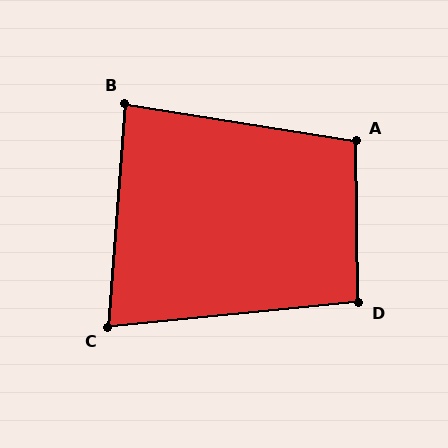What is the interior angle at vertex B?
Approximately 85 degrees (approximately right).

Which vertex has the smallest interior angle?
C, at approximately 80 degrees.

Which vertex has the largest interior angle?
A, at approximately 100 degrees.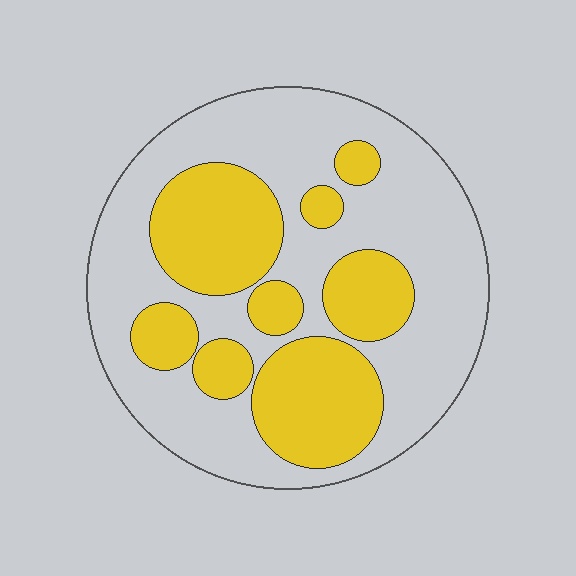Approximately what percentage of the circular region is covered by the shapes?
Approximately 35%.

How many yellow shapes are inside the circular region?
8.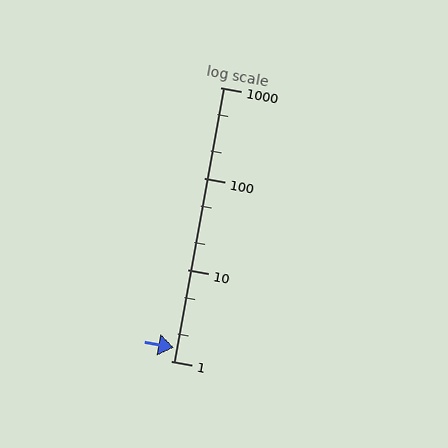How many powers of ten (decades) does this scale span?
The scale spans 3 decades, from 1 to 1000.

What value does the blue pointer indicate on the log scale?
The pointer indicates approximately 1.4.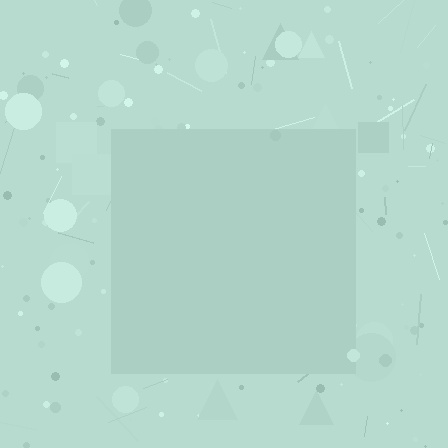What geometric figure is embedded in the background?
A square is embedded in the background.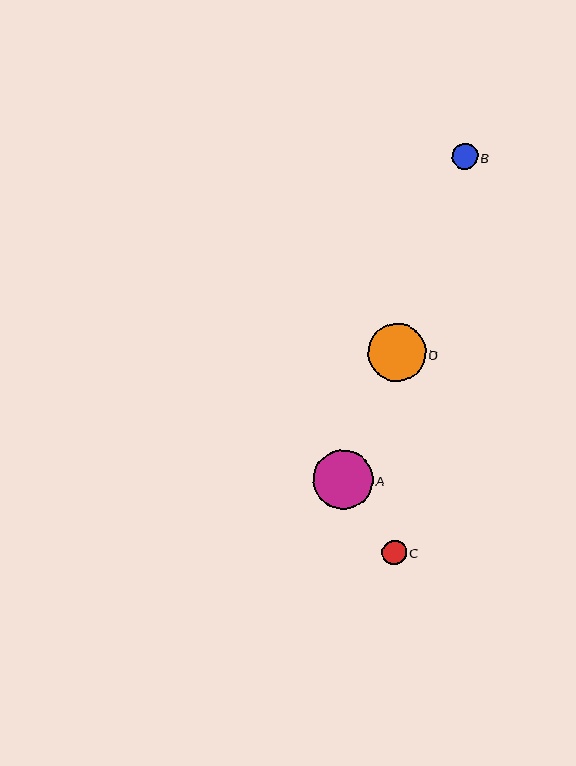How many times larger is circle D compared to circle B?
Circle D is approximately 2.3 times the size of circle B.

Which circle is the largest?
Circle A is the largest with a size of approximately 59 pixels.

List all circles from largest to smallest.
From largest to smallest: A, D, B, C.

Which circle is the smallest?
Circle C is the smallest with a size of approximately 24 pixels.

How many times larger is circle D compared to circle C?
Circle D is approximately 2.4 times the size of circle C.